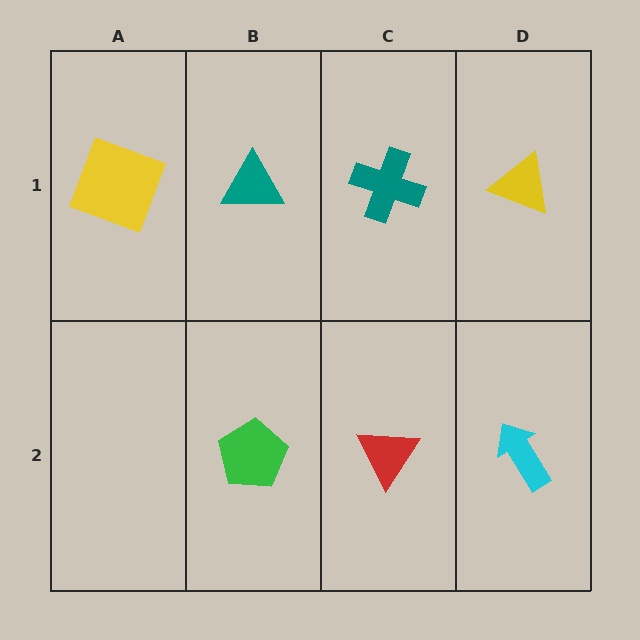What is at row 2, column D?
A cyan arrow.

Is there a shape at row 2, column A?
No, that cell is empty.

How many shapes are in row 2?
3 shapes.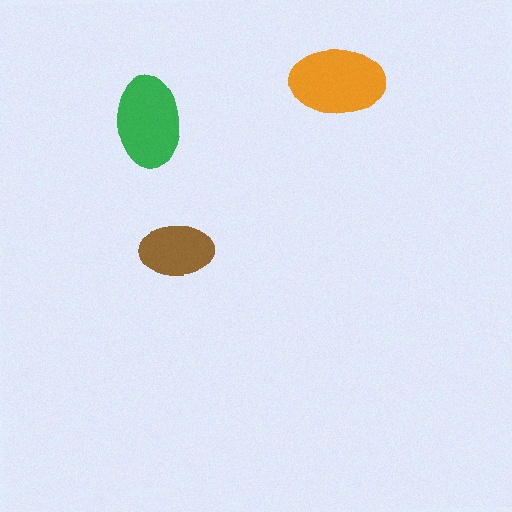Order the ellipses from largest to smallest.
the orange one, the green one, the brown one.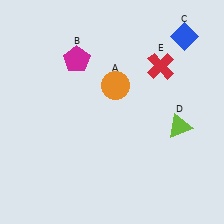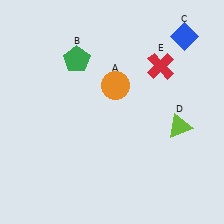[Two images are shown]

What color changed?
The pentagon (B) changed from magenta in Image 1 to green in Image 2.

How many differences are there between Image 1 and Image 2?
There is 1 difference between the two images.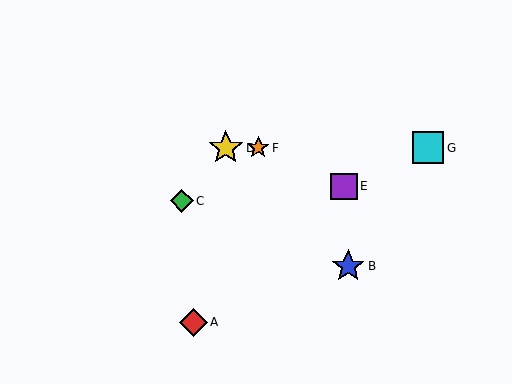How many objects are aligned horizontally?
3 objects (D, F, G) are aligned horizontally.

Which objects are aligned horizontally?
Objects D, F, G are aligned horizontally.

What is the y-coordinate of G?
Object G is at y≈148.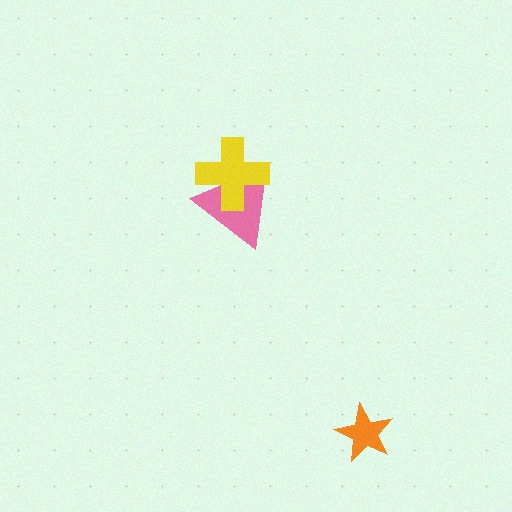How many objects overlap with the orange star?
0 objects overlap with the orange star.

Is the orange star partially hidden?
No, no other shape covers it.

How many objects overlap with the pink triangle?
1 object overlaps with the pink triangle.